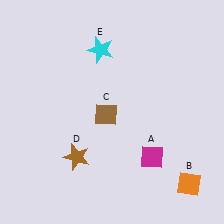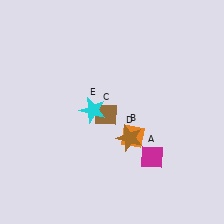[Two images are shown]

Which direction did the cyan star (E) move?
The cyan star (E) moved down.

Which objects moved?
The objects that moved are: the orange diamond (B), the brown star (D), the cyan star (E).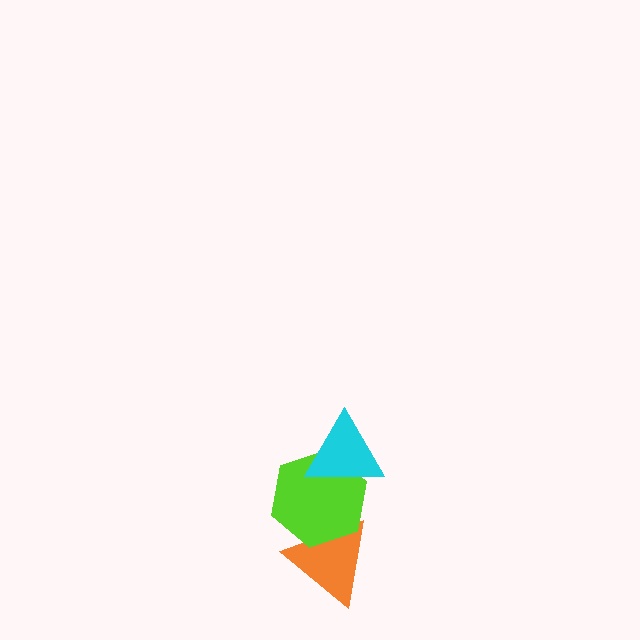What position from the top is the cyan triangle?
The cyan triangle is 1st from the top.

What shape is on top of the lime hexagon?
The cyan triangle is on top of the lime hexagon.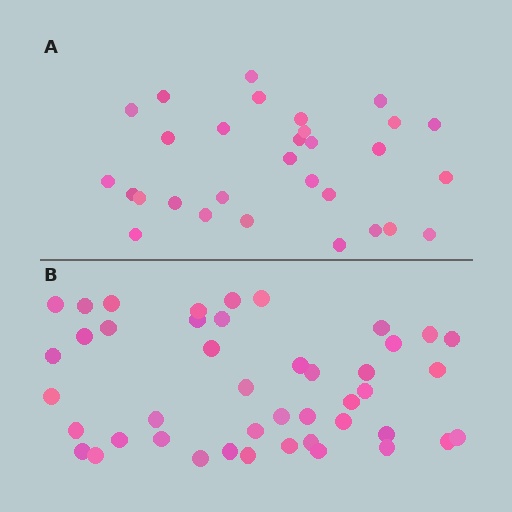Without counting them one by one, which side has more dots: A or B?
Region B (the bottom region) has more dots.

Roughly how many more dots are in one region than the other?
Region B has approximately 15 more dots than region A.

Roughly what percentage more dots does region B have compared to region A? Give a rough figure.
About 45% more.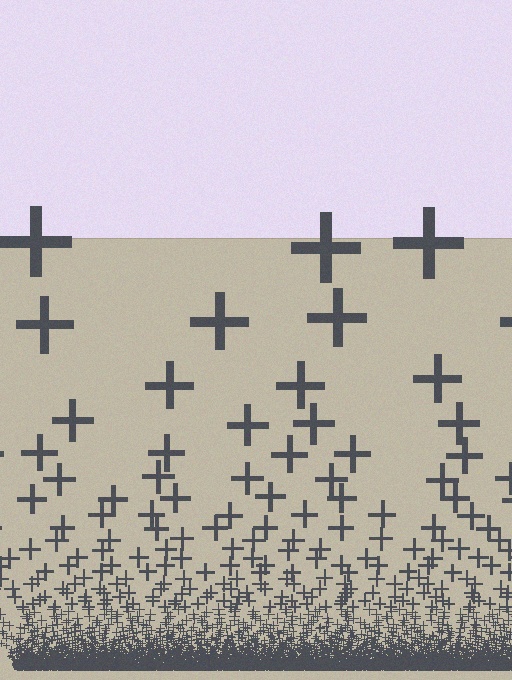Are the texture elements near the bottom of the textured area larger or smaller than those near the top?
Smaller. The gradient is inverted — elements near the bottom are smaller and denser.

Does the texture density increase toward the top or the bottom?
Density increases toward the bottom.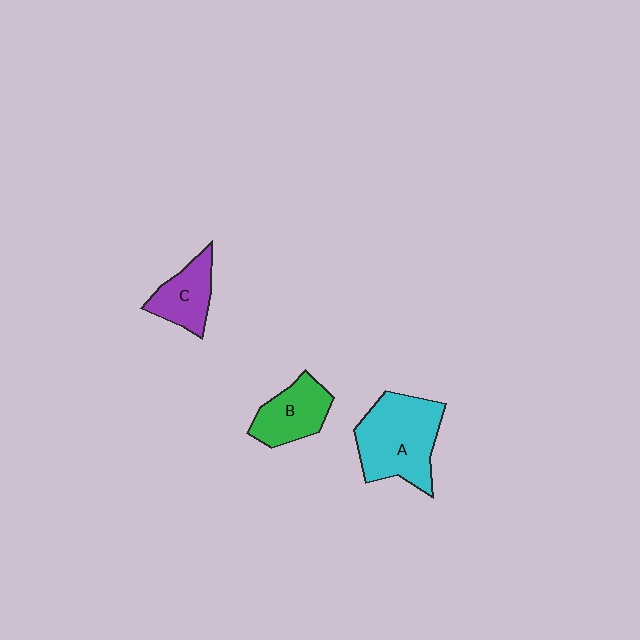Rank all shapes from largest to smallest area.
From largest to smallest: A (cyan), B (green), C (purple).